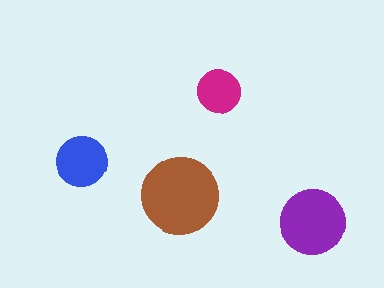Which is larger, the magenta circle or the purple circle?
The purple one.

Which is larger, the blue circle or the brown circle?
The brown one.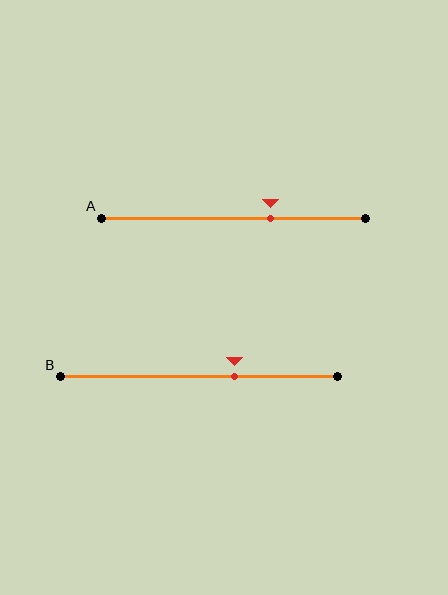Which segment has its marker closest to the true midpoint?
Segment B has its marker closest to the true midpoint.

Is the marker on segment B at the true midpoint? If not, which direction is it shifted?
No, the marker on segment B is shifted to the right by about 13% of the segment length.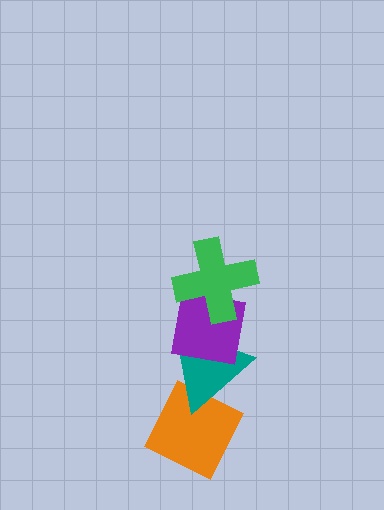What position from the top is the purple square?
The purple square is 2nd from the top.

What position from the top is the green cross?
The green cross is 1st from the top.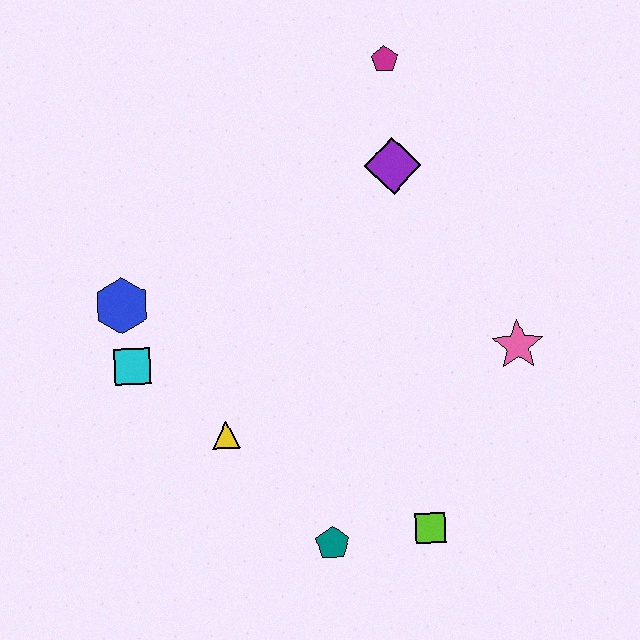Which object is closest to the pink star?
The lime square is closest to the pink star.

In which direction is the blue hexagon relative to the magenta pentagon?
The blue hexagon is to the left of the magenta pentagon.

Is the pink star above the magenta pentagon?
No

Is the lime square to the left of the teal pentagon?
No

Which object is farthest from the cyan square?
The magenta pentagon is farthest from the cyan square.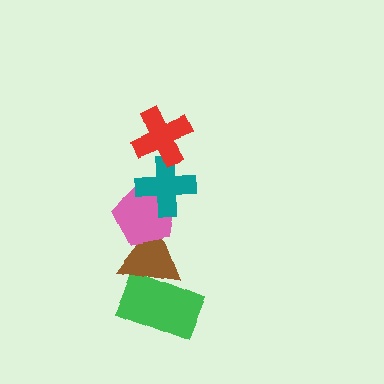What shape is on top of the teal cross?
The red cross is on top of the teal cross.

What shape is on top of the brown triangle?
The pink pentagon is on top of the brown triangle.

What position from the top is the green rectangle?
The green rectangle is 5th from the top.